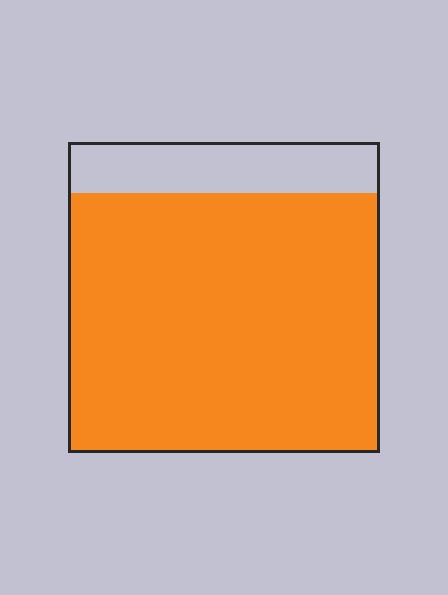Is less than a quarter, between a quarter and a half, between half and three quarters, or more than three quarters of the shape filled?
More than three quarters.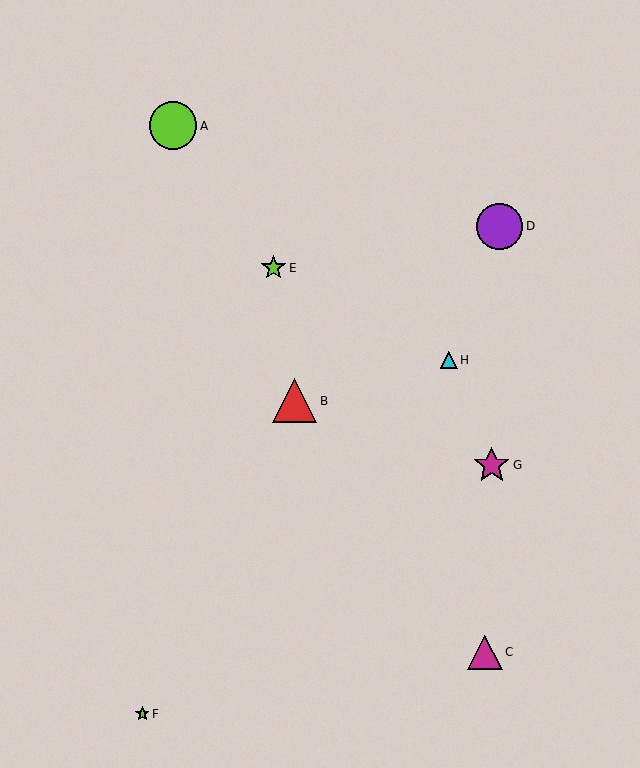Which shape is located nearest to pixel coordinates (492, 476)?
The magenta star (labeled G) at (492, 465) is nearest to that location.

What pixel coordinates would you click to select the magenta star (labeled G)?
Click at (492, 465) to select the magenta star G.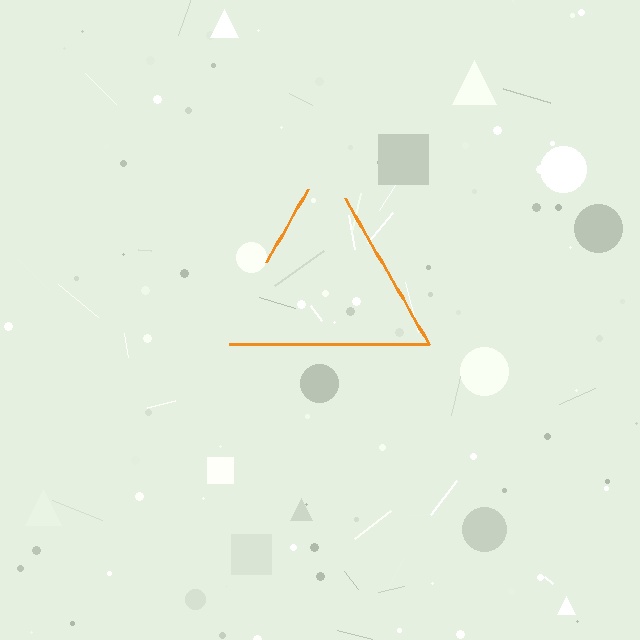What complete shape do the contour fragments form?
The contour fragments form a triangle.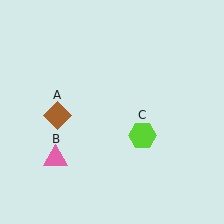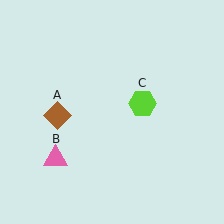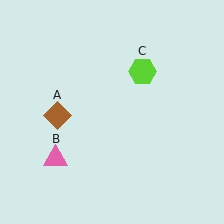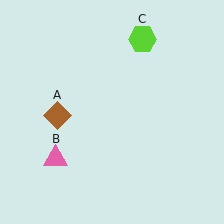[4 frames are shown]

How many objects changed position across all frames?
1 object changed position: lime hexagon (object C).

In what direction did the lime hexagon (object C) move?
The lime hexagon (object C) moved up.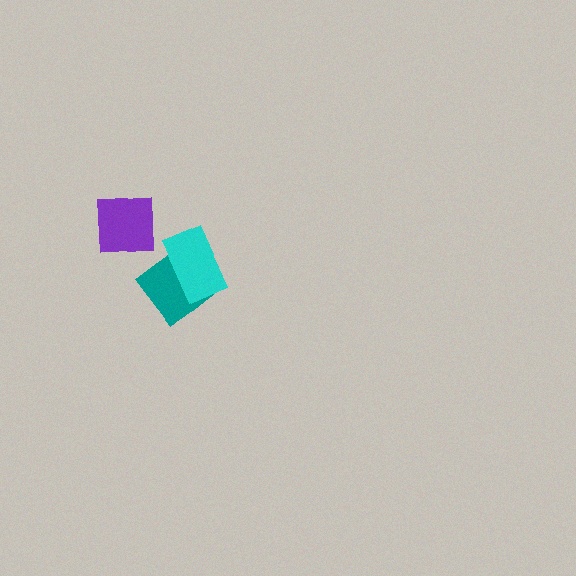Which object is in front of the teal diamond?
The cyan rectangle is in front of the teal diamond.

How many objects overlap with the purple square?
0 objects overlap with the purple square.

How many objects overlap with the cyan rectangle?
1 object overlaps with the cyan rectangle.